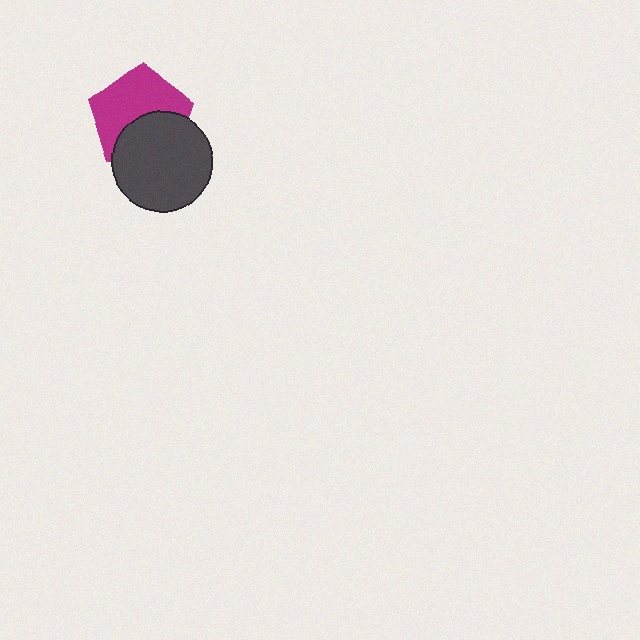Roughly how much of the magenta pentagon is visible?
About half of it is visible (roughly 58%).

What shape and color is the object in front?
The object in front is a dark gray circle.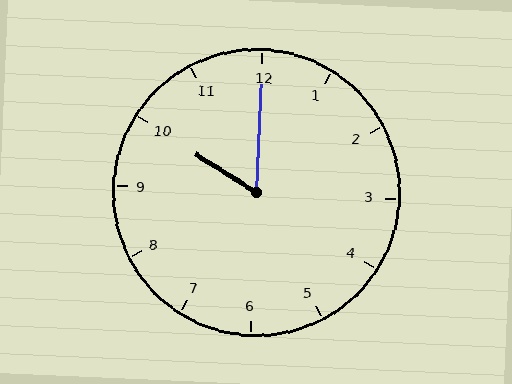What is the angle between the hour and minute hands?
Approximately 60 degrees.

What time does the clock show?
10:00.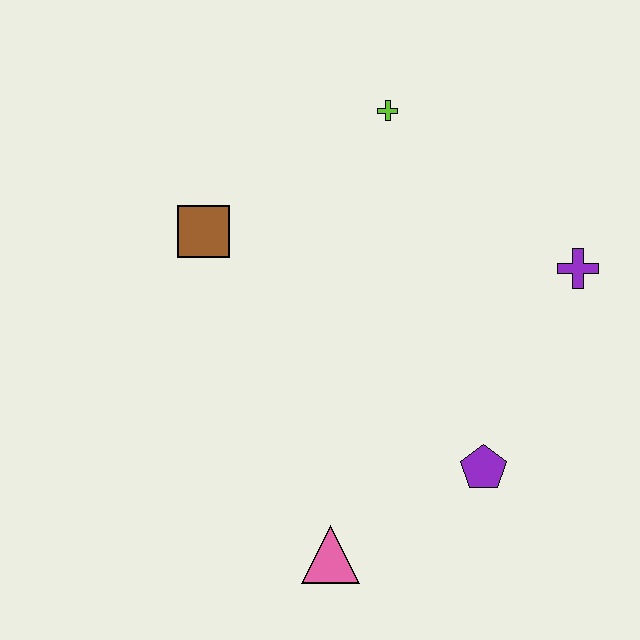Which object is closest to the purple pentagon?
The pink triangle is closest to the purple pentagon.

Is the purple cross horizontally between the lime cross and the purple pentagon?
No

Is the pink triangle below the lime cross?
Yes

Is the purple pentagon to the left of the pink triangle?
No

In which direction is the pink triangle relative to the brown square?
The pink triangle is below the brown square.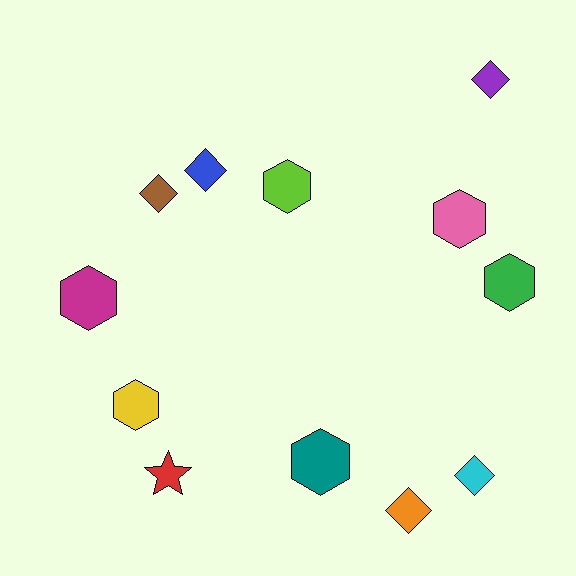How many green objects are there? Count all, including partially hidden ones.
There is 1 green object.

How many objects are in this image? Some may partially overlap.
There are 12 objects.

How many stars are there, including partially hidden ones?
There is 1 star.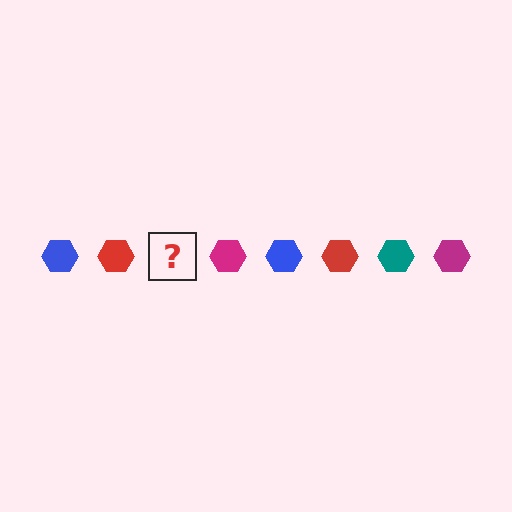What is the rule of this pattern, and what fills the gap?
The rule is that the pattern cycles through blue, red, teal, magenta hexagons. The gap should be filled with a teal hexagon.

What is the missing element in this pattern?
The missing element is a teal hexagon.